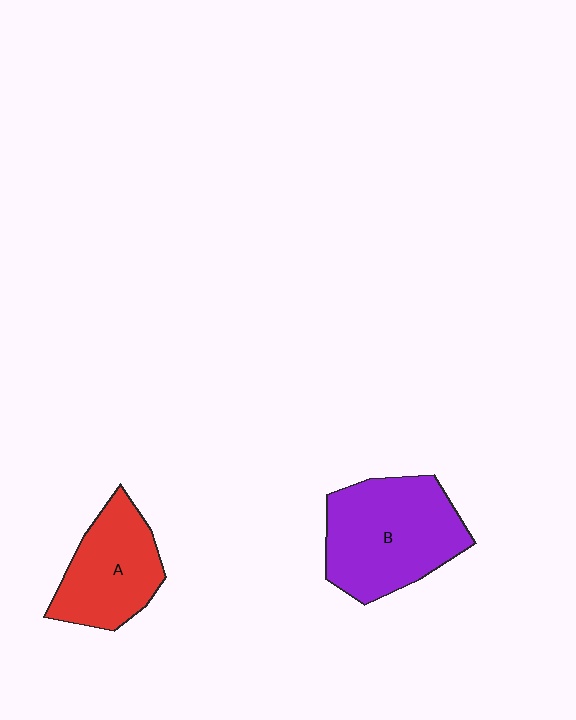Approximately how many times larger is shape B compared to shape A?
Approximately 1.4 times.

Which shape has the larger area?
Shape B (purple).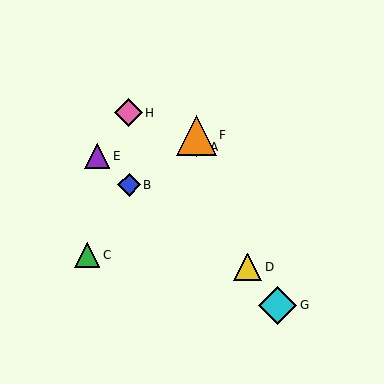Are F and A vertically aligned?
Yes, both are at x≈196.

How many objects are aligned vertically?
2 objects (A, F) are aligned vertically.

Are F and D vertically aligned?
No, F is at x≈196 and D is at x≈248.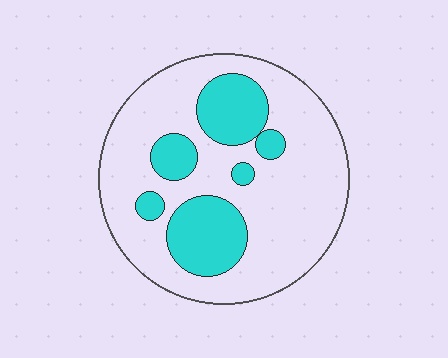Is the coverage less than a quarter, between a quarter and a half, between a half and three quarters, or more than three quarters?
Between a quarter and a half.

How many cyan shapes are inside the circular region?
6.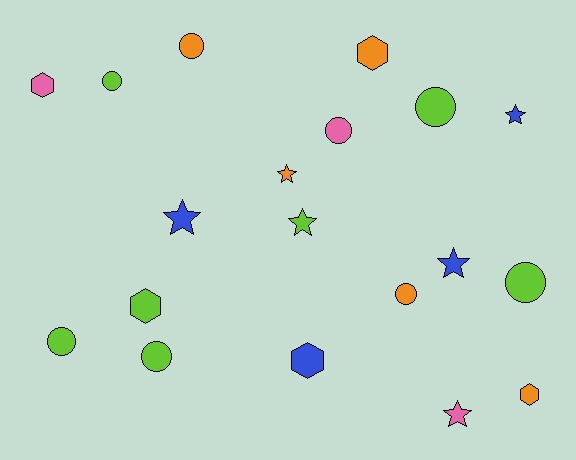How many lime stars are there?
There is 1 lime star.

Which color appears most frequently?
Lime, with 7 objects.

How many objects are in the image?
There are 19 objects.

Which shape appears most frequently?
Circle, with 8 objects.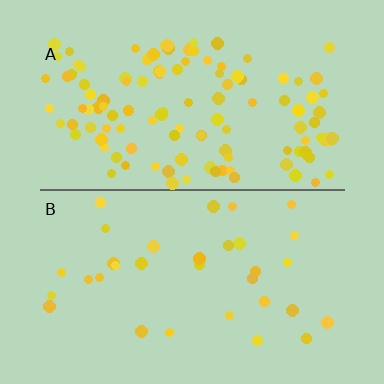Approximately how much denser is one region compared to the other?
Approximately 3.6× — region A over region B.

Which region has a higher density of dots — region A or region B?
A (the top).